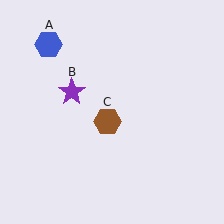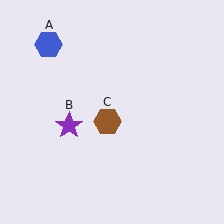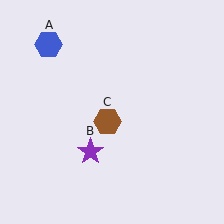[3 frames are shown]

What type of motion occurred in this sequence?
The purple star (object B) rotated counterclockwise around the center of the scene.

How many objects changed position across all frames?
1 object changed position: purple star (object B).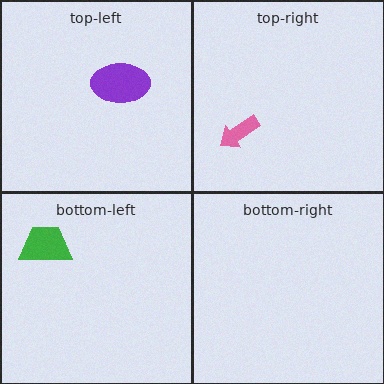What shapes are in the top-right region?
The pink arrow.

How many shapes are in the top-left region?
1.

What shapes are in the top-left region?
The purple ellipse.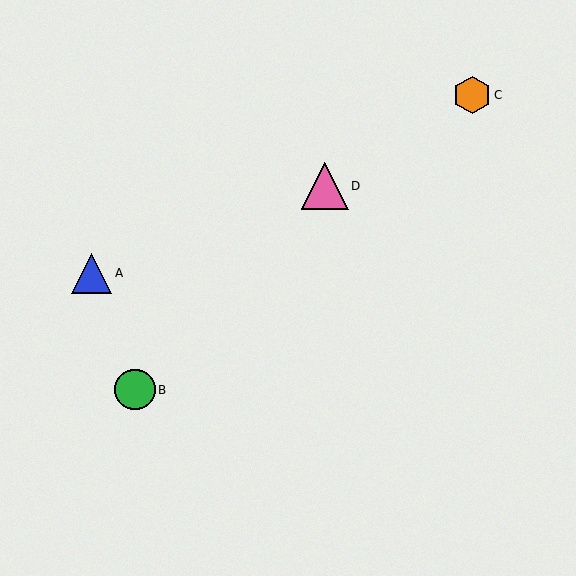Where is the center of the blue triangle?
The center of the blue triangle is at (92, 273).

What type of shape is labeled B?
Shape B is a green circle.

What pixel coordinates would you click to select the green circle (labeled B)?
Click at (135, 390) to select the green circle B.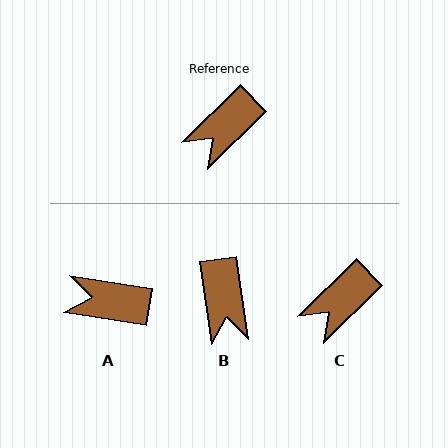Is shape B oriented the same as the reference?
No, it is off by about 54 degrees.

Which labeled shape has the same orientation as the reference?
C.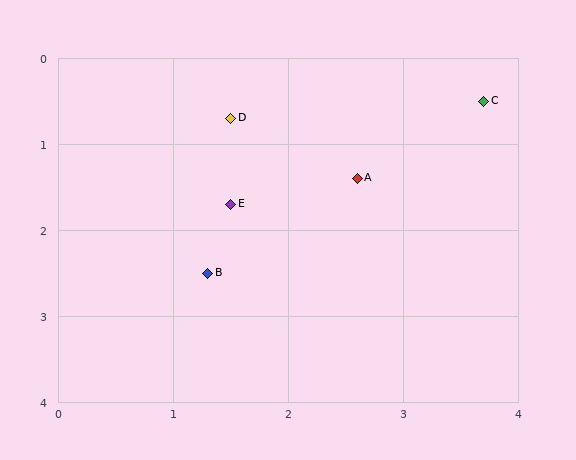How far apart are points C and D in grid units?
Points C and D are about 2.2 grid units apart.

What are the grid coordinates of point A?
Point A is at approximately (2.6, 1.4).